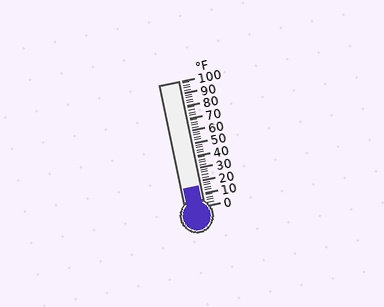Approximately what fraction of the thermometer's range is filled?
The thermometer is filled to approximately 15% of its range.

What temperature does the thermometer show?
The thermometer shows approximately 16°F.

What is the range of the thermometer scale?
The thermometer scale ranges from 0°F to 100°F.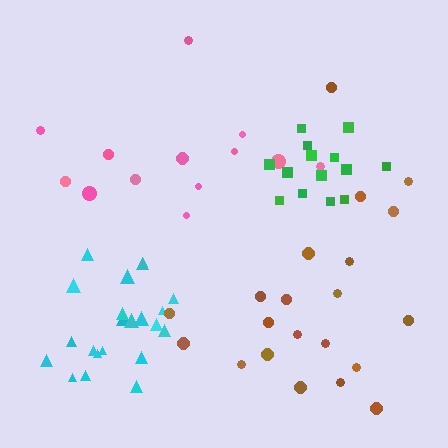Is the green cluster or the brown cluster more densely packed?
Green.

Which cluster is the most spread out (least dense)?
Pink.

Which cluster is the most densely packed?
Cyan.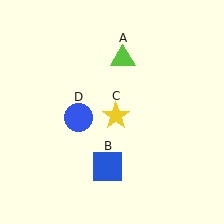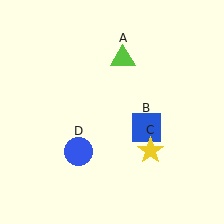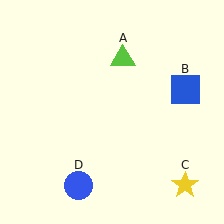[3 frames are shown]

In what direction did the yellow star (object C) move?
The yellow star (object C) moved down and to the right.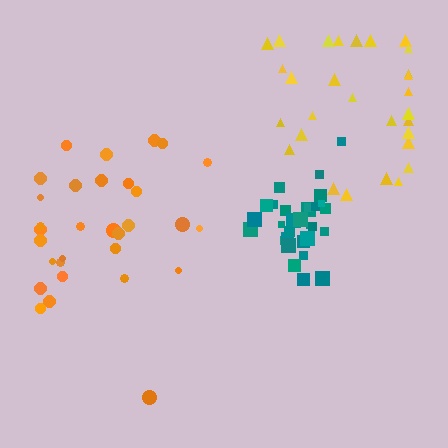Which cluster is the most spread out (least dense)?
Yellow.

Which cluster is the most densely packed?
Teal.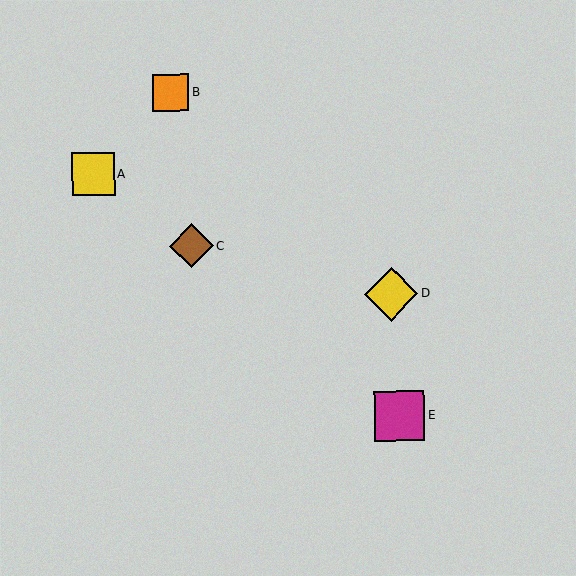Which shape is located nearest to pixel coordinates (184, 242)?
The brown diamond (labeled C) at (191, 246) is nearest to that location.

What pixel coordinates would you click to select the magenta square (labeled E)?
Click at (399, 416) to select the magenta square E.